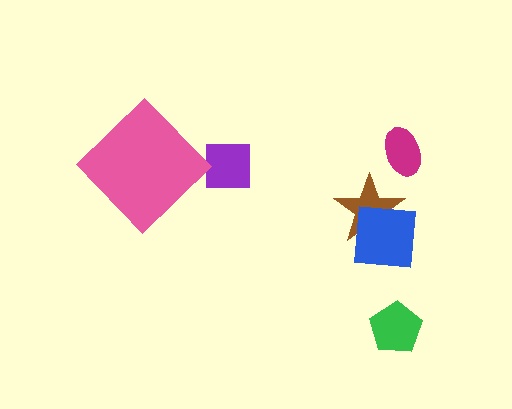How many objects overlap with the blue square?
1 object overlaps with the blue square.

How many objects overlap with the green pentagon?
0 objects overlap with the green pentagon.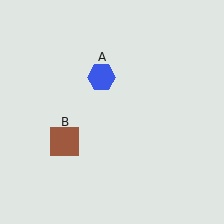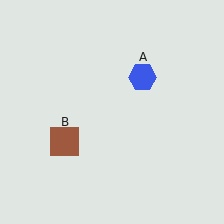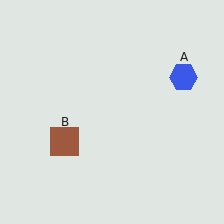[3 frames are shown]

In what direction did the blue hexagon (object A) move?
The blue hexagon (object A) moved right.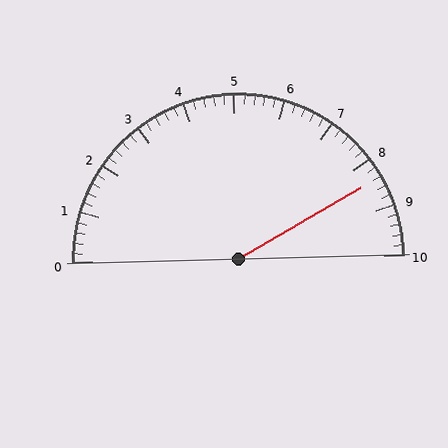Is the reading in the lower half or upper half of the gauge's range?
The reading is in the upper half of the range (0 to 10).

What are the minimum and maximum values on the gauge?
The gauge ranges from 0 to 10.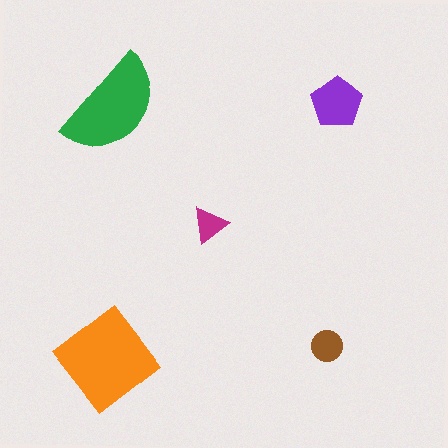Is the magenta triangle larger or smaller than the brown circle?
Smaller.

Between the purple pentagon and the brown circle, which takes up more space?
The purple pentagon.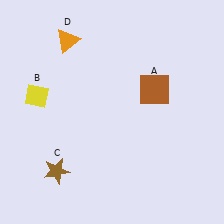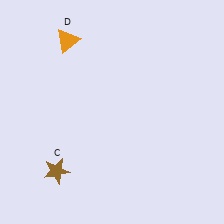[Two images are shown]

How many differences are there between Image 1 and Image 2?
There are 2 differences between the two images.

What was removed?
The brown square (A), the yellow diamond (B) were removed in Image 2.